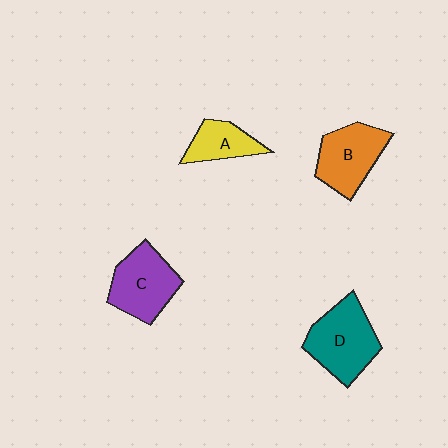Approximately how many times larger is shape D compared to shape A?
Approximately 1.8 times.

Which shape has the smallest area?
Shape A (yellow).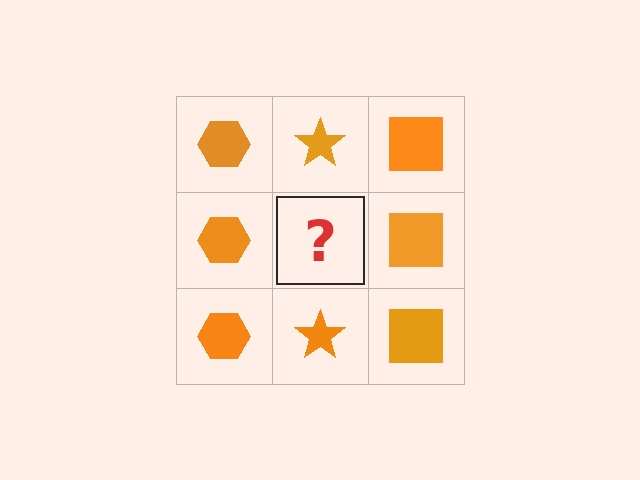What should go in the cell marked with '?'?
The missing cell should contain an orange star.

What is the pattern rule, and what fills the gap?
The rule is that each column has a consistent shape. The gap should be filled with an orange star.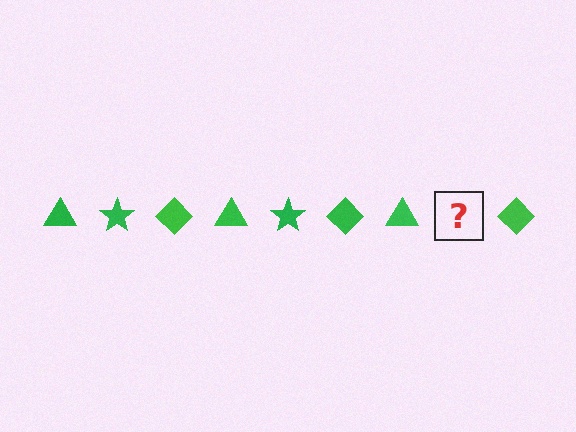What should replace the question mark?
The question mark should be replaced with a green star.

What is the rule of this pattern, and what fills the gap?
The rule is that the pattern cycles through triangle, star, diamond shapes in green. The gap should be filled with a green star.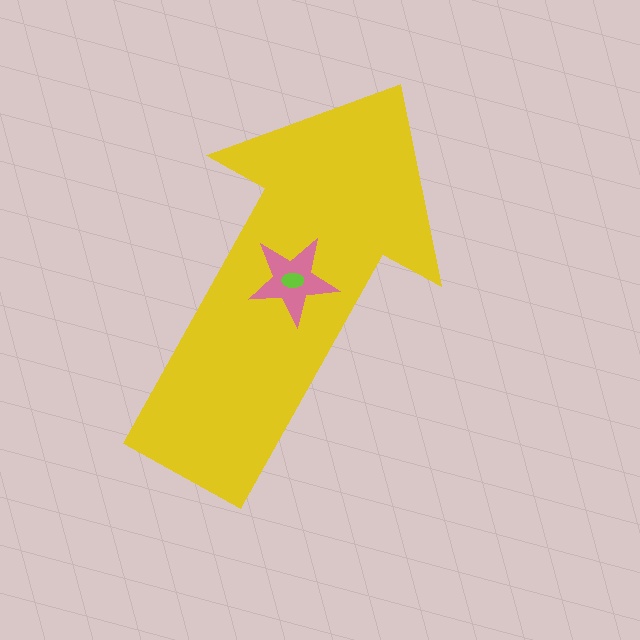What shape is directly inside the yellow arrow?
The pink star.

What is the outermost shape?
The yellow arrow.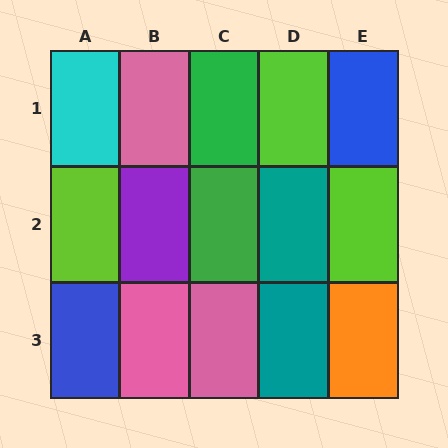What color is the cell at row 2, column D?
Teal.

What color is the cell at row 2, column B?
Purple.